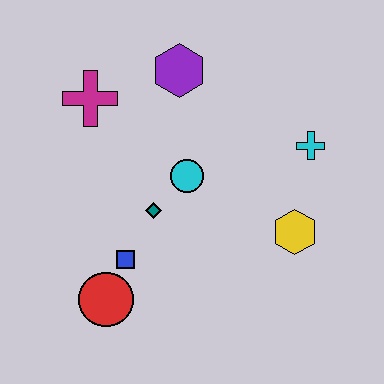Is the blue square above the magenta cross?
No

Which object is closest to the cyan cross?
The yellow hexagon is closest to the cyan cross.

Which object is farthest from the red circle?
The cyan cross is farthest from the red circle.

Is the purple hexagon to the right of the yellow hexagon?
No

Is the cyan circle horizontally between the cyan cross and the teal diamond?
Yes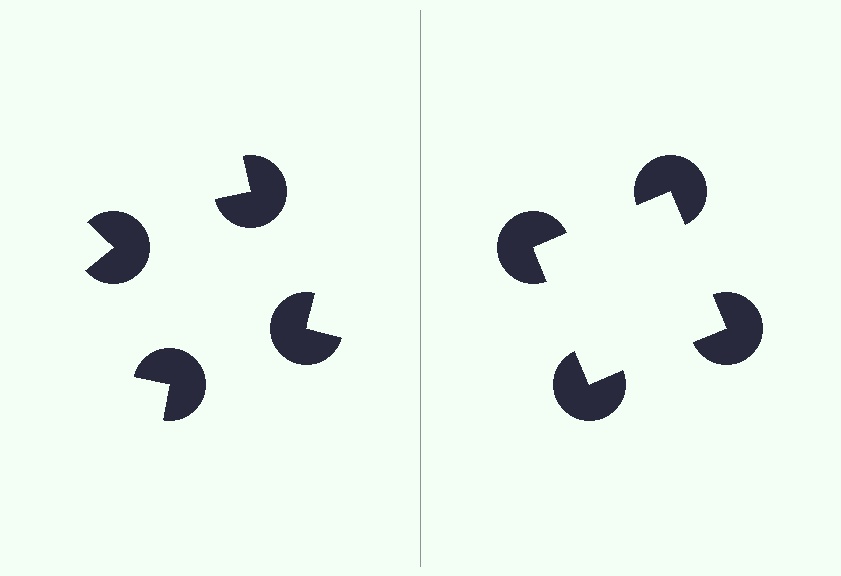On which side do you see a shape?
An illusory square appears on the right side. On the left side the wedge cuts are rotated, so no coherent shape forms.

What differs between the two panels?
The pac-man discs are positioned identically on both sides; only the wedge orientations differ. On the right they align to a square; on the left they are misaligned.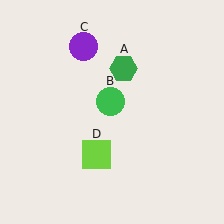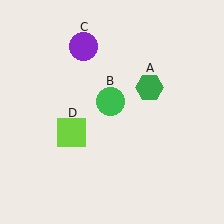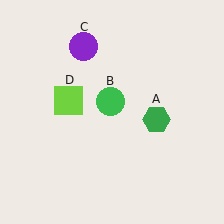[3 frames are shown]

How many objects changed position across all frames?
2 objects changed position: green hexagon (object A), lime square (object D).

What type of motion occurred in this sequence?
The green hexagon (object A), lime square (object D) rotated clockwise around the center of the scene.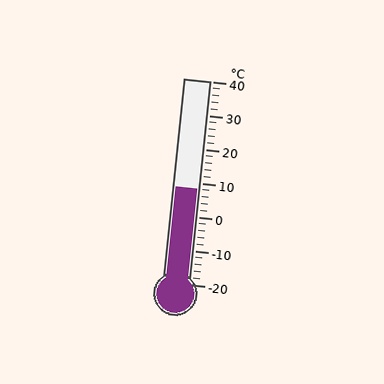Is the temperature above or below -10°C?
The temperature is above -10°C.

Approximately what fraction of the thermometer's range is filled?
The thermometer is filled to approximately 45% of its range.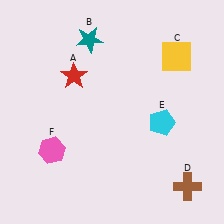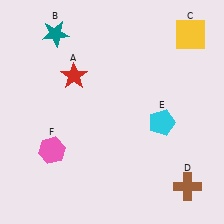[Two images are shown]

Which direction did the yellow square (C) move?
The yellow square (C) moved up.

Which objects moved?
The objects that moved are: the teal star (B), the yellow square (C).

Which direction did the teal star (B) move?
The teal star (B) moved left.